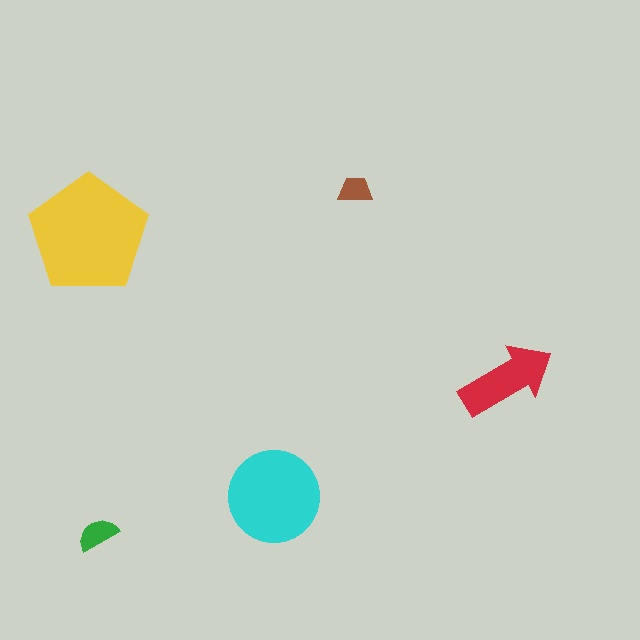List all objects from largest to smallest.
The yellow pentagon, the cyan circle, the red arrow, the green semicircle, the brown trapezoid.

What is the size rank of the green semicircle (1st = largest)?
4th.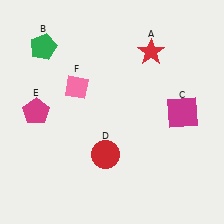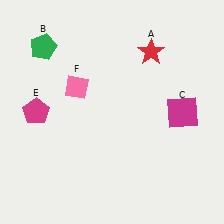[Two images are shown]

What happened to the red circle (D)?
The red circle (D) was removed in Image 2. It was in the bottom-left area of Image 1.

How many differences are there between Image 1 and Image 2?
There is 1 difference between the two images.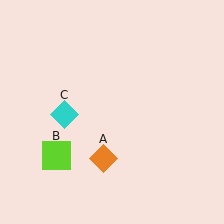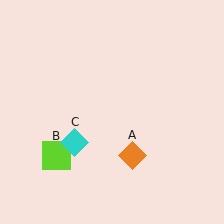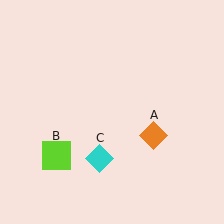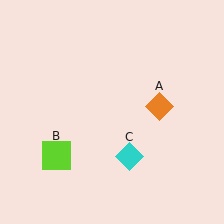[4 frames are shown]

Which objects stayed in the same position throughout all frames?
Lime square (object B) remained stationary.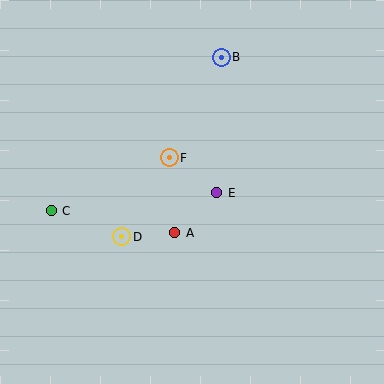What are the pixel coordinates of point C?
Point C is at (51, 211).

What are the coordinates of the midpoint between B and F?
The midpoint between B and F is at (195, 108).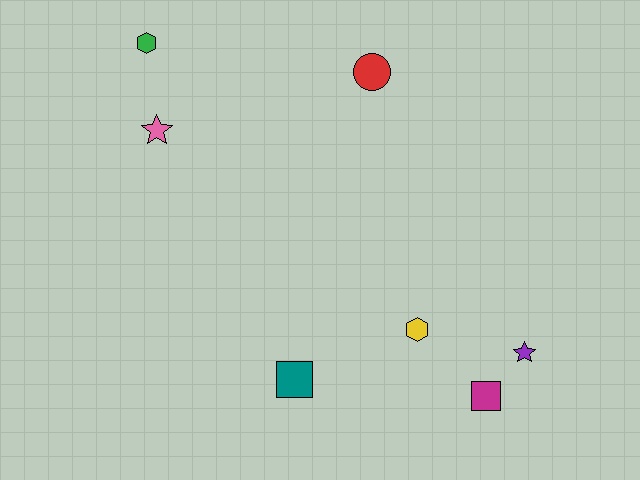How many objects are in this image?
There are 7 objects.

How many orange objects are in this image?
There are no orange objects.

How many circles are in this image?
There is 1 circle.